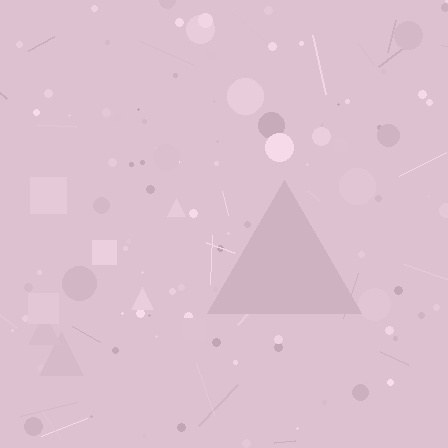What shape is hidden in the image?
A triangle is hidden in the image.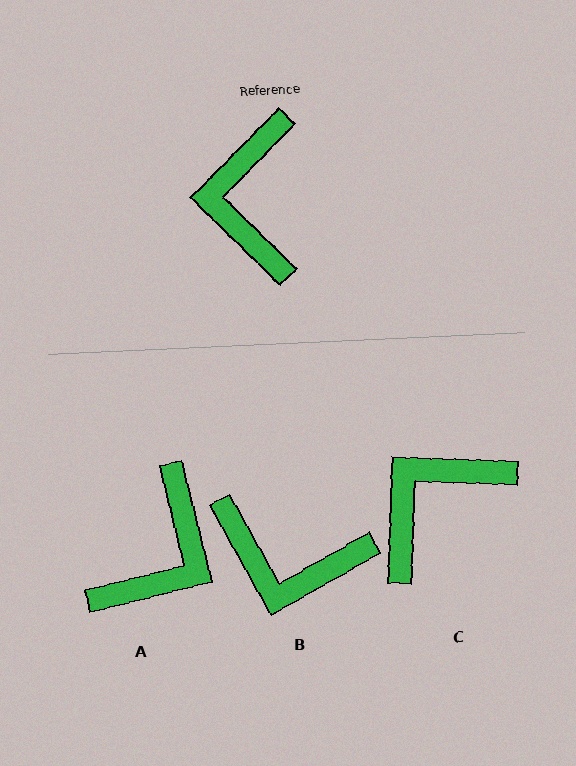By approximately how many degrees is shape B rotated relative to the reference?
Approximately 74 degrees counter-clockwise.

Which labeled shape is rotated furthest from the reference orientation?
A, about 149 degrees away.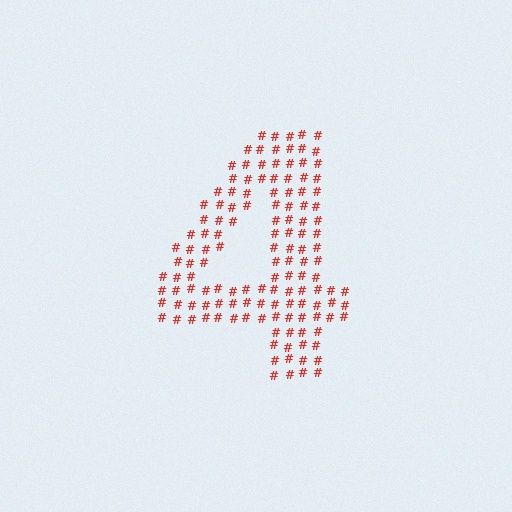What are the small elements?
The small elements are hash symbols.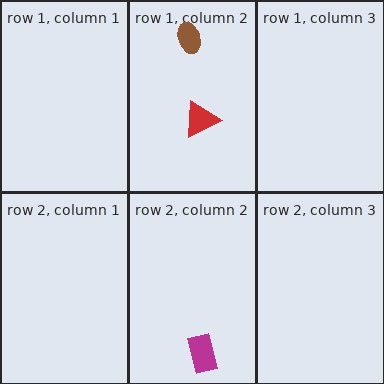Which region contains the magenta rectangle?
The row 2, column 2 region.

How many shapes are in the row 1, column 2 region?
2.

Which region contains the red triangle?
The row 1, column 2 region.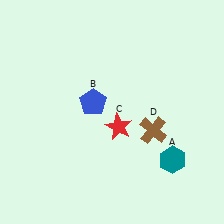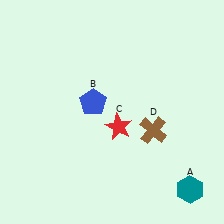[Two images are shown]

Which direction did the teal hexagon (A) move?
The teal hexagon (A) moved down.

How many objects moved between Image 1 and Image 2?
1 object moved between the two images.